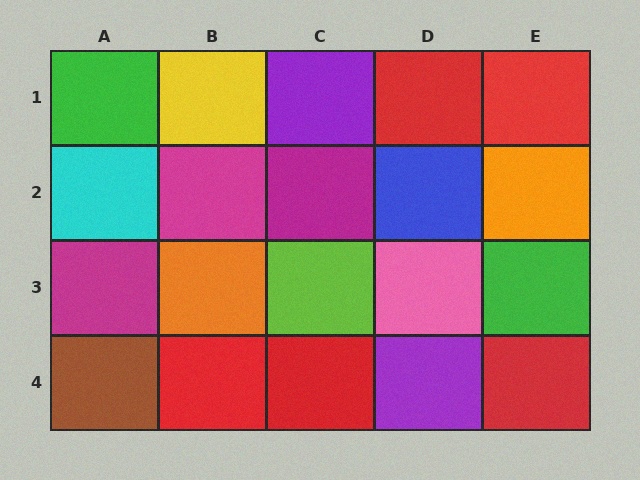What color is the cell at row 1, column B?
Yellow.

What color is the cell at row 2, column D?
Blue.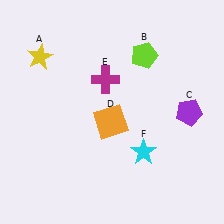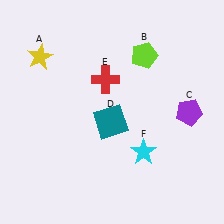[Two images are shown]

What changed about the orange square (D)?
In Image 1, D is orange. In Image 2, it changed to teal.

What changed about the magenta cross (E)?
In Image 1, E is magenta. In Image 2, it changed to red.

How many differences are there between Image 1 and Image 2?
There are 2 differences between the two images.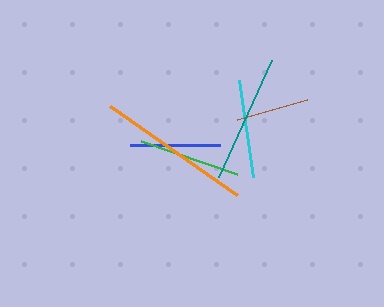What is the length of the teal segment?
The teal segment is approximately 128 pixels long.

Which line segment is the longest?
The orange line is the longest at approximately 155 pixels.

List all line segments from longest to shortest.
From longest to shortest: orange, teal, green, cyan, blue, brown.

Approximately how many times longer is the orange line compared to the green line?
The orange line is approximately 1.5 times the length of the green line.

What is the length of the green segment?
The green segment is approximately 101 pixels long.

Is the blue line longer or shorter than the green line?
The green line is longer than the blue line.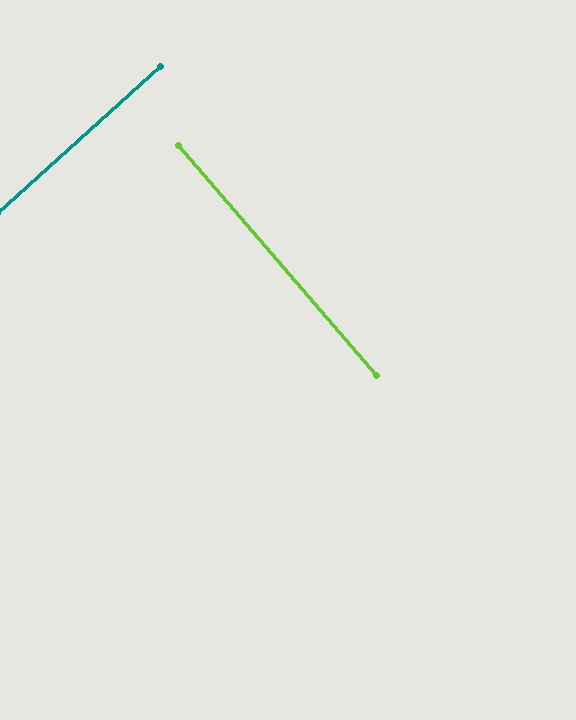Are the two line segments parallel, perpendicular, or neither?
Perpendicular — they meet at approximately 89°.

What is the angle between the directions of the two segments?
Approximately 89 degrees.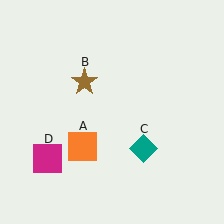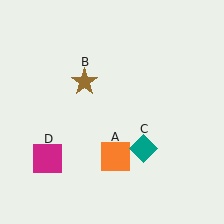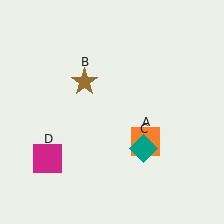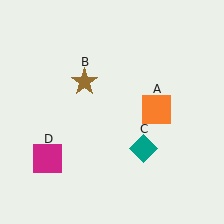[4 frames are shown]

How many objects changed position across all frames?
1 object changed position: orange square (object A).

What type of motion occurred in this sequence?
The orange square (object A) rotated counterclockwise around the center of the scene.